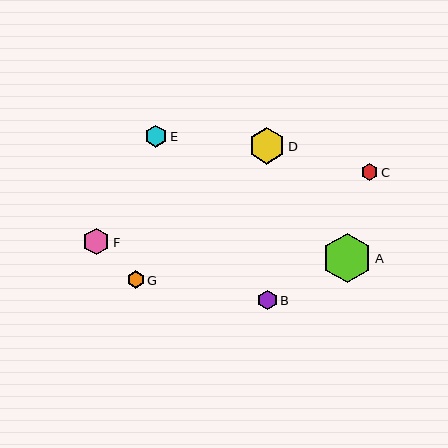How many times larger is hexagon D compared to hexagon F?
Hexagon D is approximately 1.4 times the size of hexagon F.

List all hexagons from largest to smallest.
From largest to smallest: A, D, F, E, B, G, C.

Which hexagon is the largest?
Hexagon A is the largest with a size of approximately 49 pixels.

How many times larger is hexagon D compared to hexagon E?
Hexagon D is approximately 1.7 times the size of hexagon E.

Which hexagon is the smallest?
Hexagon C is the smallest with a size of approximately 16 pixels.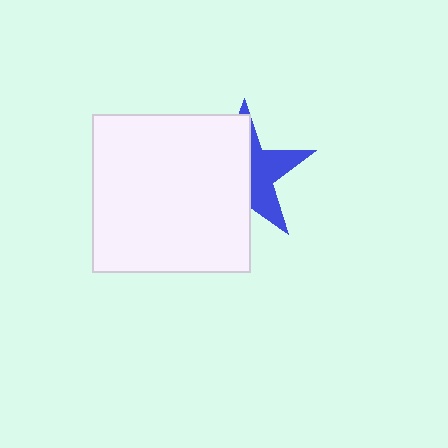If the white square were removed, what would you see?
You would see the complete blue star.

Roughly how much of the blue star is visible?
A small part of it is visible (roughly 41%).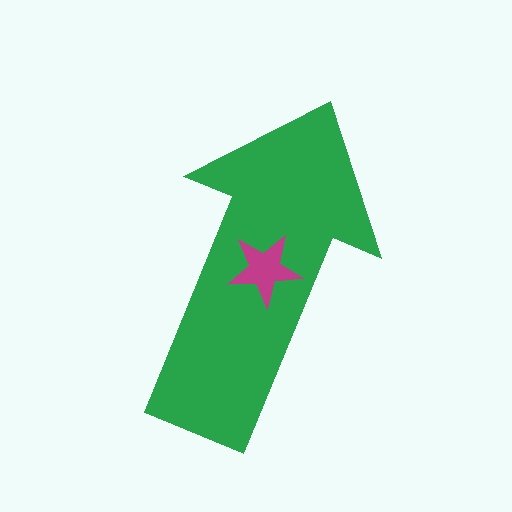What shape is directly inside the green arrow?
The magenta star.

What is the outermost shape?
The green arrow.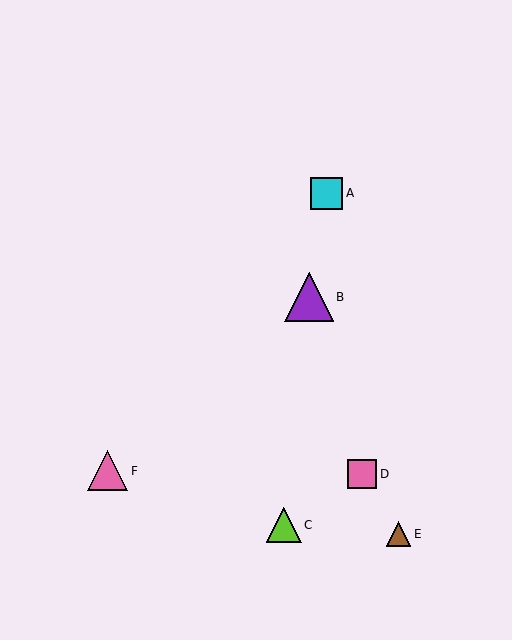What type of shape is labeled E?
Shape E is a brown triangle.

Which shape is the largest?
The purple triangle (labeled B) is the largest.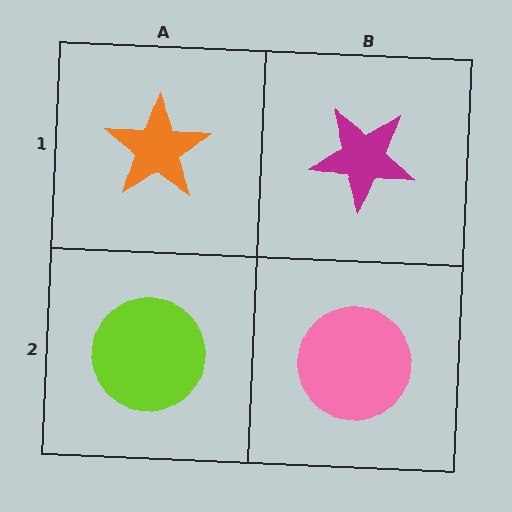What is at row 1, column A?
An orange star.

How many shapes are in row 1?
2 shapes.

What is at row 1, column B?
A magenta star.